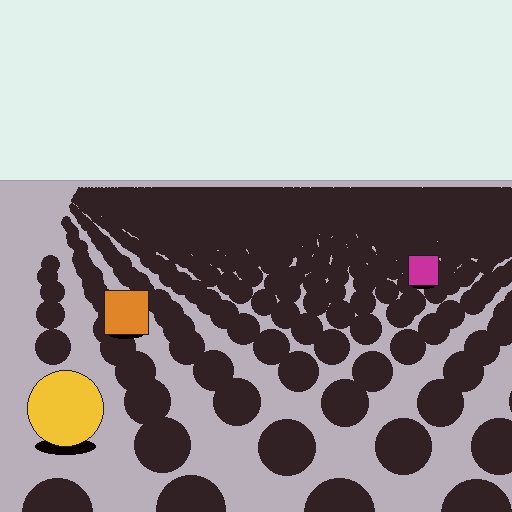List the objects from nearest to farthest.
From nearest to farthest: the yellow circle, the orange square, the magenta square.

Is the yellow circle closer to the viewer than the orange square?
Yes. The yellow circle is closer — you can tell from the texture gradient: the ground texture is coarser near it.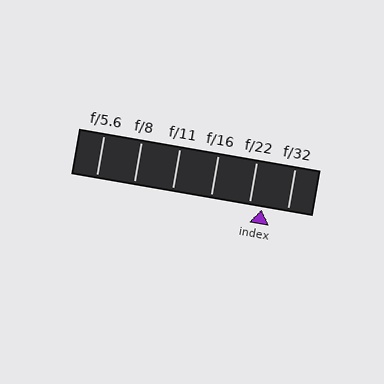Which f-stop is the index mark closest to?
The index mark is closest to f/22.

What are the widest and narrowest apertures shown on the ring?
The widest aperture shown is f/5.6 and the narrowest is f/32.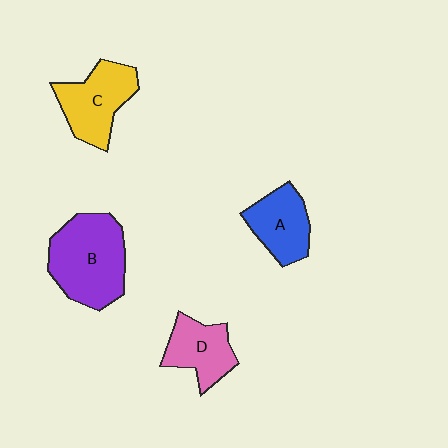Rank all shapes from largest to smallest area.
From largest to smallest: B (purple), C (yellow), A (blue), D (pink).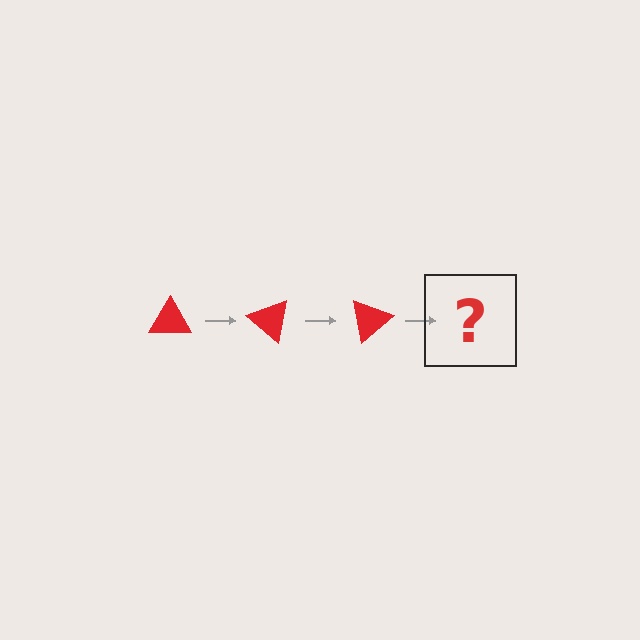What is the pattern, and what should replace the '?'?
The pattern is that the triangle rotates 40 degrees each step. The '?' should be a red triangle rotated 120 degrees.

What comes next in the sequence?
The next element should be a red triangle rotated 120 degrees.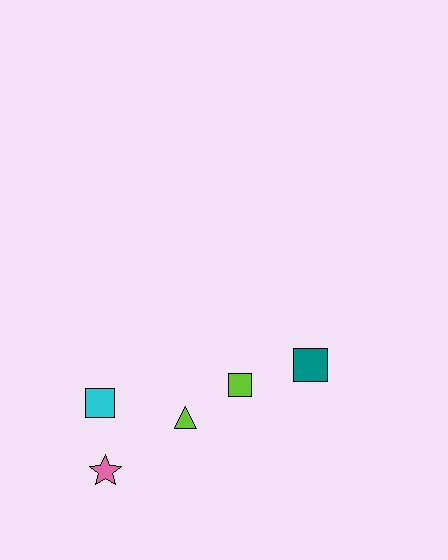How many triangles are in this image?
There is 1 triangle.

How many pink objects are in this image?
There is 1 pink object.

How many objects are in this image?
There are 5 objects.